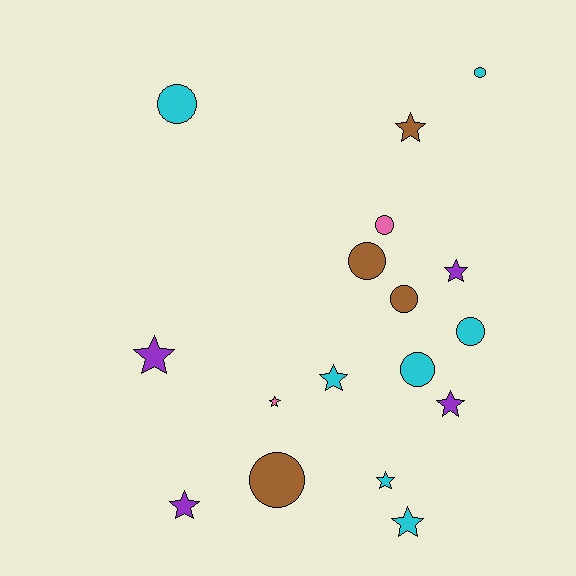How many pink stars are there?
There is 1 pink star.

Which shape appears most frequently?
Star, with 9 objects.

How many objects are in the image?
There are 17 objects.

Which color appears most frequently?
Cyan, with 7 objects.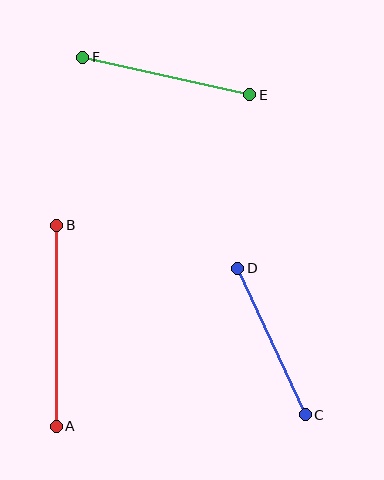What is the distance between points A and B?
The distance is approximately 201 pixels.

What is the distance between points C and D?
The distance is approximately 162 pixels.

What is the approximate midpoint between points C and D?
The midpoint is at approximately (272, 341) pixels.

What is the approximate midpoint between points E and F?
The midpoint is at approximately (166, 76) pixels.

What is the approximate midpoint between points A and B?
The midpoint is at approximately (56, 326) pixels.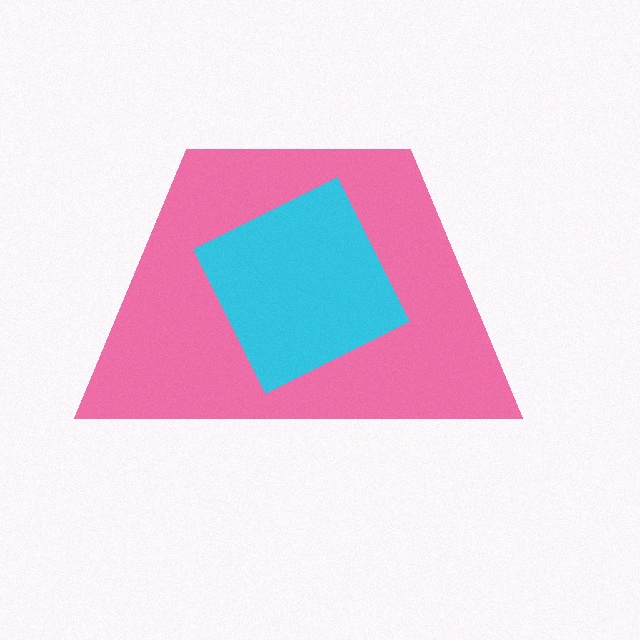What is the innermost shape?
The cyan diamond.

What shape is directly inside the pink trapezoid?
The cyan diamond.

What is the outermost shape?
The pink trapezoid.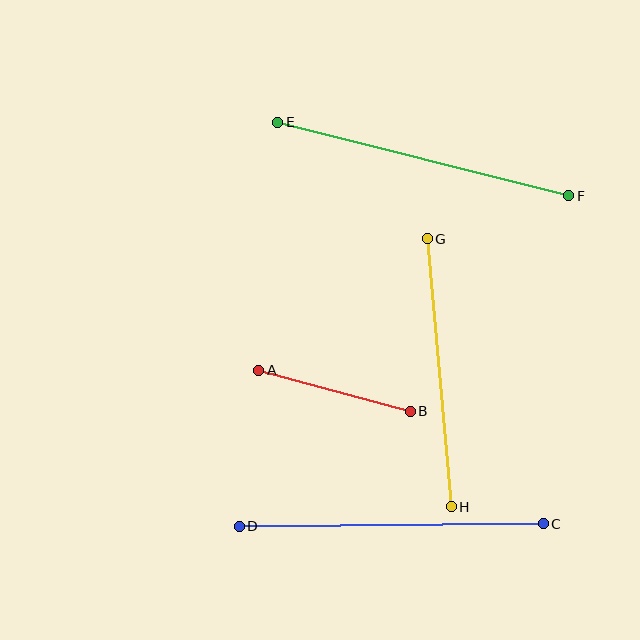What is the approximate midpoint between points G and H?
The midpoint is at approximately (439, 373) pixels.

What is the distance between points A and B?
The distance is approximately 157 pixels.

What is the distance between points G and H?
The distance is approximately 269 pixels.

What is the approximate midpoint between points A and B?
The midpoint is at approximately (335, 391) pixels.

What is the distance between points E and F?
The distance is approximately 300 pixels.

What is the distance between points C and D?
The distance is approximately 304 pixels.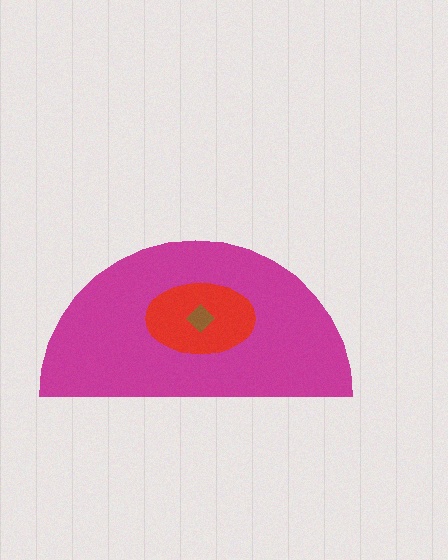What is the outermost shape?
The magenta semicircle.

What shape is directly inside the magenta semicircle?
The red ellipse.